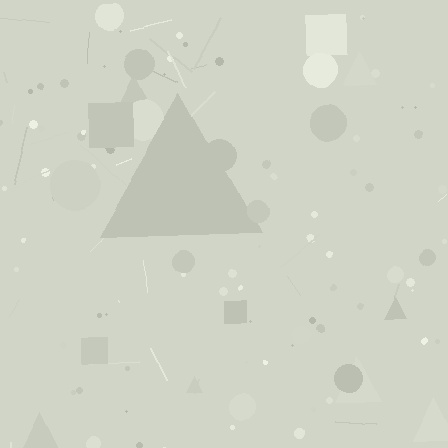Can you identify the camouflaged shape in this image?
The camouflaged shape is a triangle.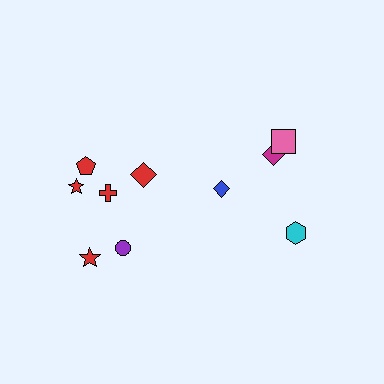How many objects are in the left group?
There are 6 objects.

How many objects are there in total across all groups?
There are 10 objects.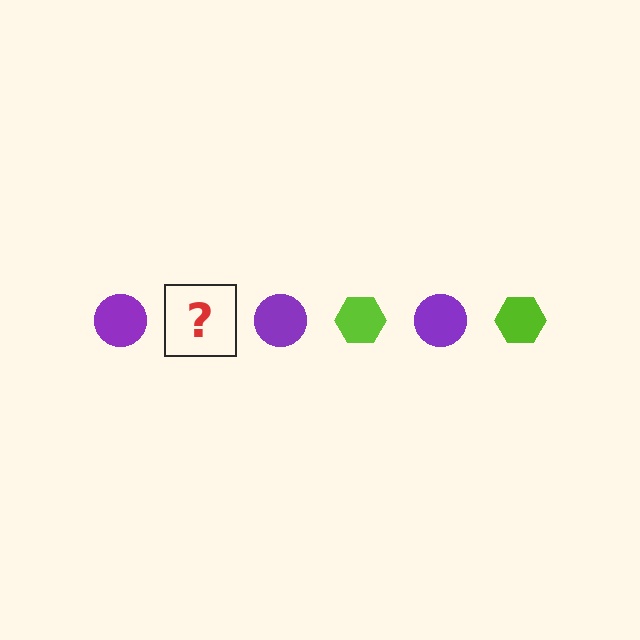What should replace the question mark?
The question mark should be replaced with a lime hexagon.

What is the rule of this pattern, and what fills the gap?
The rule is that the pattern alternates between purple circle and lime hexagon. The gap should be filled with a lime hexagon.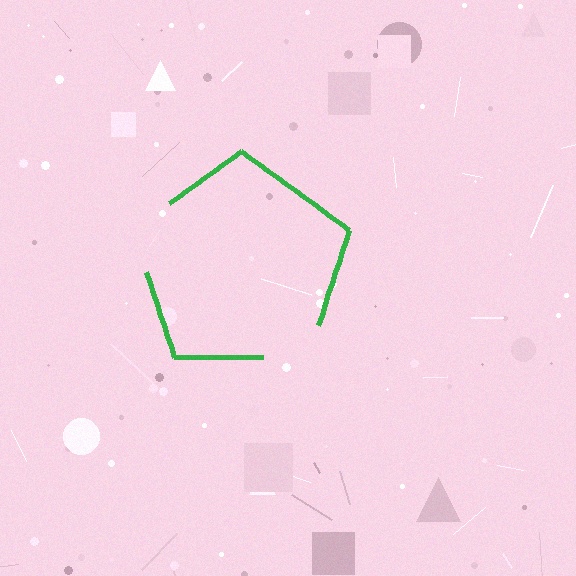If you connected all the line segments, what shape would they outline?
They would outline a pentagon.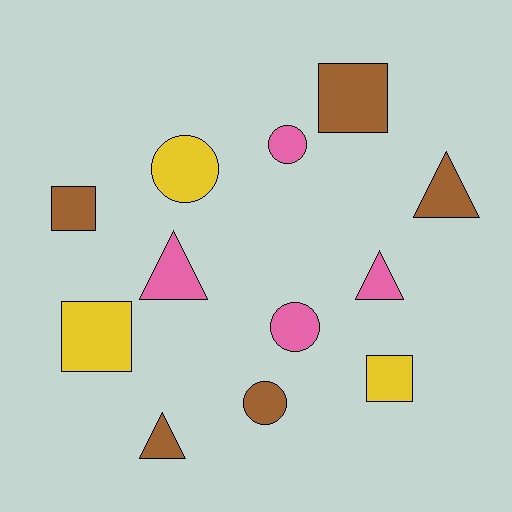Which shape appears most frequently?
Circle, with 4 objects.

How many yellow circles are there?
There is 1 yellow circle.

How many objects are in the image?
There are 12 objects.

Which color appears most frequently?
Brown, with 5 objects.